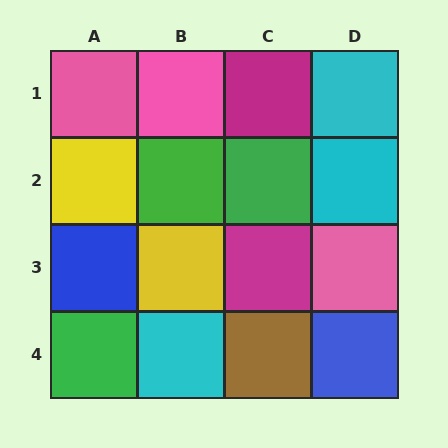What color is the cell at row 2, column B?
Green.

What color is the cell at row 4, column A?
Green.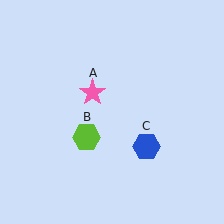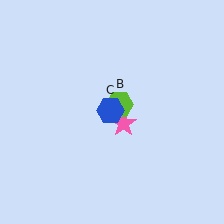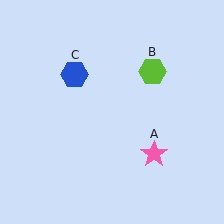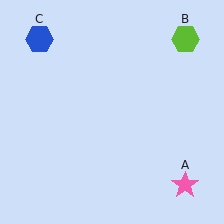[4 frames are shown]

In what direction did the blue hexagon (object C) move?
The blue hexagon (object C) moved up and to the left.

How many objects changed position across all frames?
3 objects changed position: pink star (object A), lime hexagon (object B), blue hexagon (object C).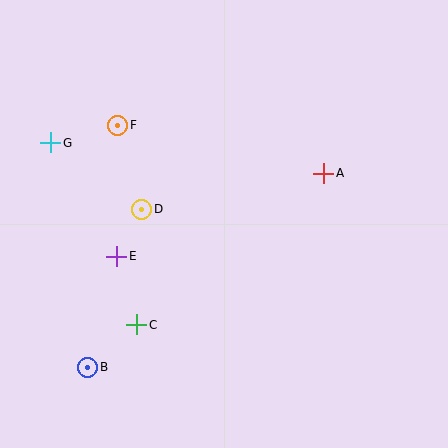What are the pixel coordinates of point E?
Point E is at (117, 256).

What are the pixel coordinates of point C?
Point C is at (137, 325).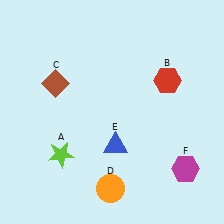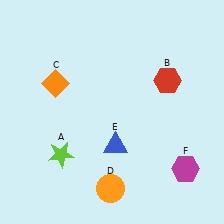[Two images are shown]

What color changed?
The diamond (C) changed from brown in Image 1 to orange in Image 2.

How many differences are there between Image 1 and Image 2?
There is 1 difference between the two images.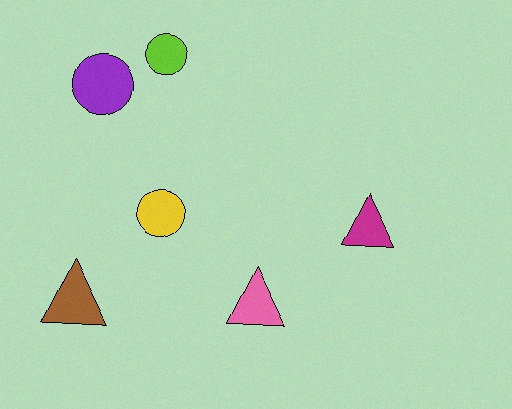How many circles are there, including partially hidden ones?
There are 3 circles.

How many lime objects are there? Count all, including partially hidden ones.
There is 1 lime object.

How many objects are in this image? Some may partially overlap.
There are 6 objects.